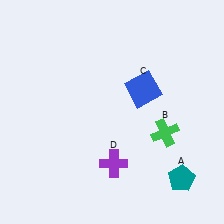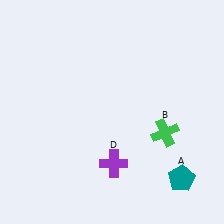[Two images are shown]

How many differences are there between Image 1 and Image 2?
There is 1 difference between the two images.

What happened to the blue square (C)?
The blue square (C) was removed in Image 2. It was in the top-right area of Image 1.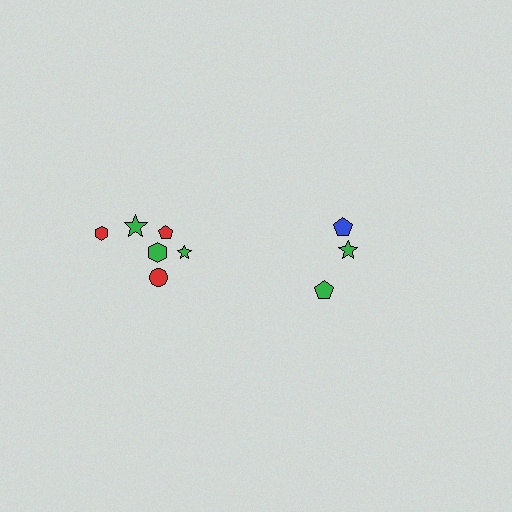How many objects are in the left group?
There are 6 objects.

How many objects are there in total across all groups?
There are 9 objects.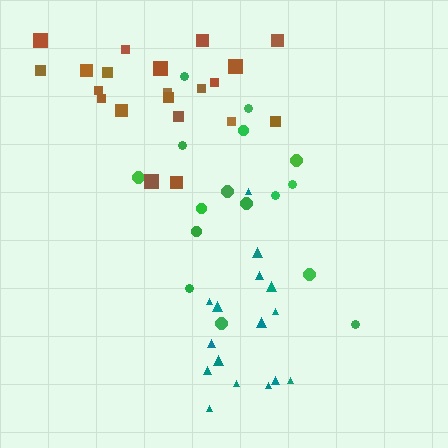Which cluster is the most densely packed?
Teal.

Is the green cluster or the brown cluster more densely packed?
Green.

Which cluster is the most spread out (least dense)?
Brown.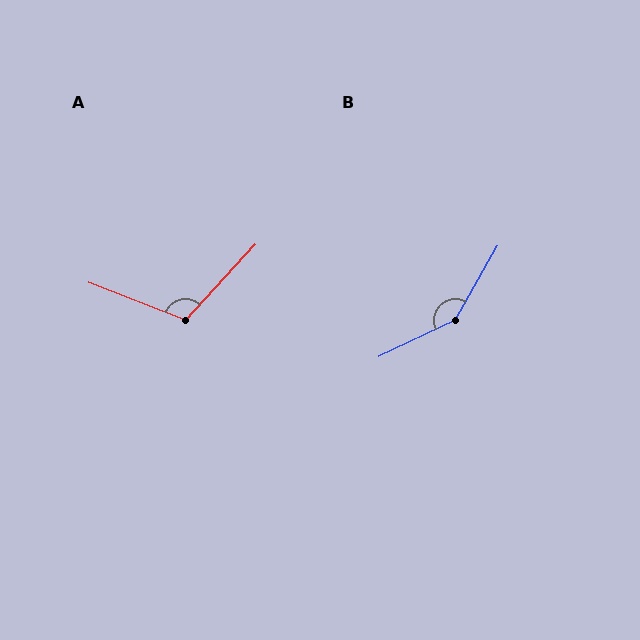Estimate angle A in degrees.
Approximately 111 degrees.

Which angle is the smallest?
A, at approximately 111 degrees.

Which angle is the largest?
B, at approximately 145 degrees.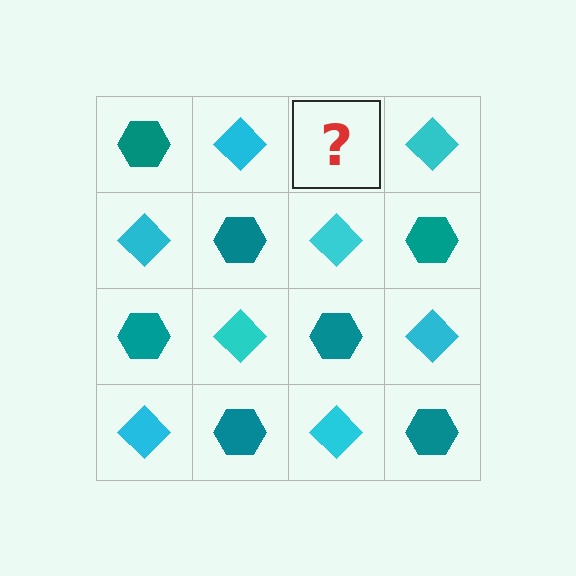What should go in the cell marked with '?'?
The missing cell should contain a teal hexagon.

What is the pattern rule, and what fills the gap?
The rule is that it alternates teal hexagon and cyan diamond in a checkerboard pattern. The gap should be filled with a teal hexagon.